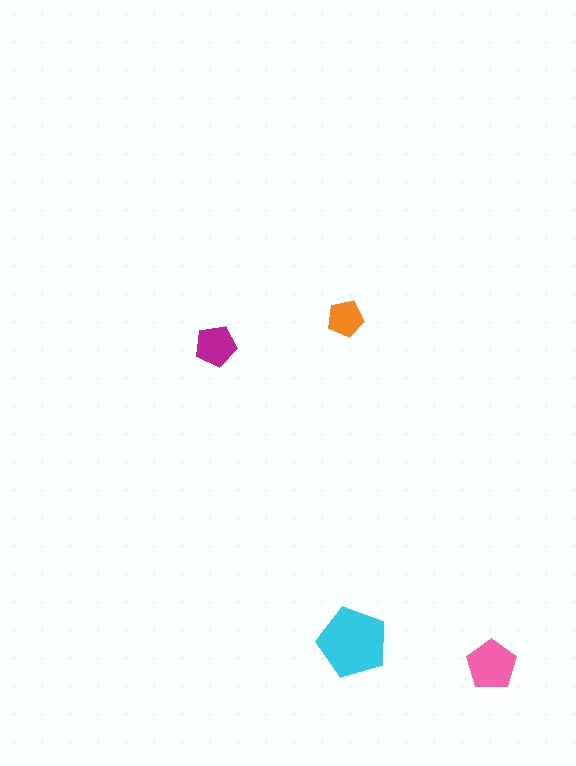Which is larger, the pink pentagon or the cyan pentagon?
The cyan one.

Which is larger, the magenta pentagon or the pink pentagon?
The pink one.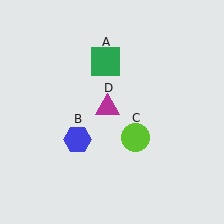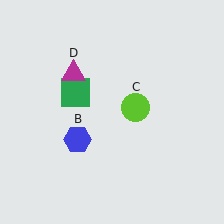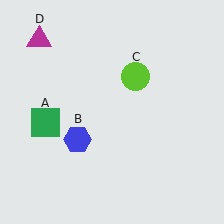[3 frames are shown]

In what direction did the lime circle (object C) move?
The lime circle (object C) moved up.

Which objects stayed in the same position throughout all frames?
Blue hexagon (object B) remained stationary.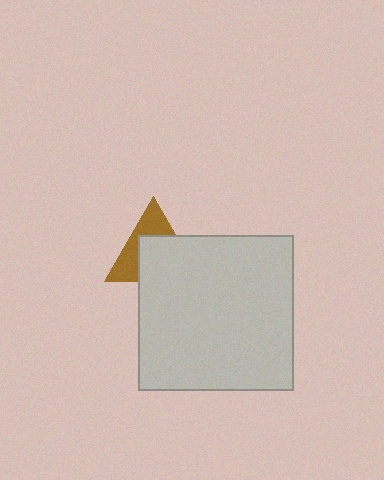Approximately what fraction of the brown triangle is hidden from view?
Roughly 57% of the brown triangle is hidden behind the light gray square.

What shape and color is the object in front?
The object in front is a light gray square.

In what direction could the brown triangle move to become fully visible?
The brown triangle could move up. That would shift it out from behind the light gray square entirely.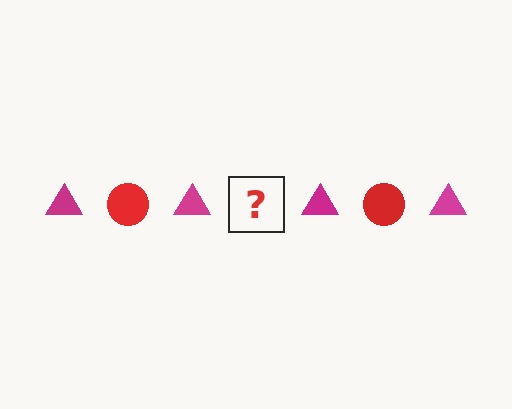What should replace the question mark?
The question mark should be replaced with a red circle.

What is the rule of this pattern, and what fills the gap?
The rule is that the pattern alternates between magenta triangle and red circle. The gap should be filled with a red circle.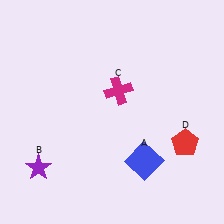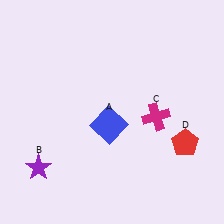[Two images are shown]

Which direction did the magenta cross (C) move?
The magenta cross (C) moved right.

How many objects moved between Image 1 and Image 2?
2 objects moved between the two images.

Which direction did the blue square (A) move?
The blue square (A) moved up.